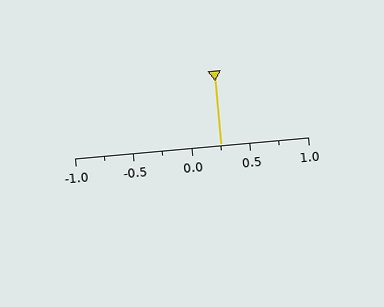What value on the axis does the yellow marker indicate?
The marker indicates approximately 0.25.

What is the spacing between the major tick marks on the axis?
The major ticks are spaced 0.5 apart.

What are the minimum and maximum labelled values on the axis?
The axis runs from -1.0 to 1.0.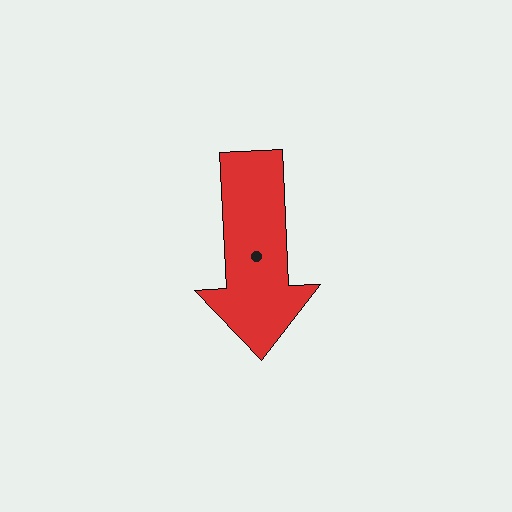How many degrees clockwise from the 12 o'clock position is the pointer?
Approximately 177 degrees.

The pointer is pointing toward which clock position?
Roughly 6 o'clock.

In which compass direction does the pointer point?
South.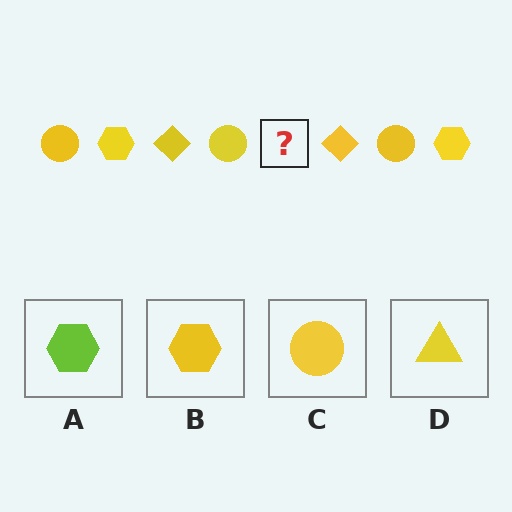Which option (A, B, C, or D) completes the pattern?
B.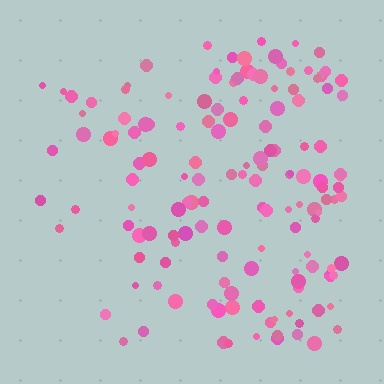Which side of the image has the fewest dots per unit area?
The left.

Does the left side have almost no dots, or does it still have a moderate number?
Still a moderate number, just noticeably fewer than the right.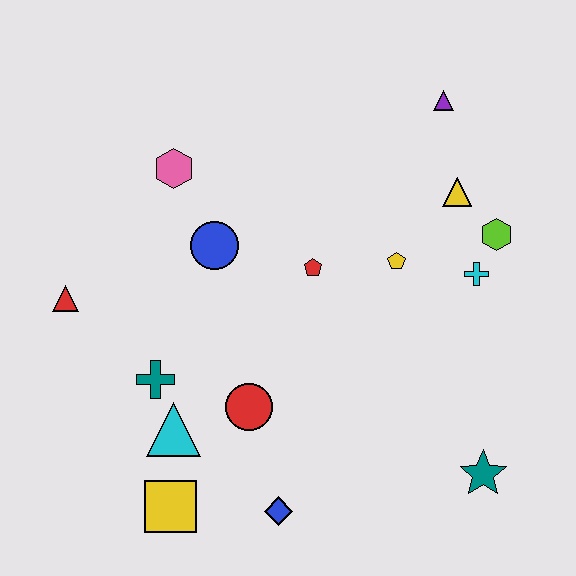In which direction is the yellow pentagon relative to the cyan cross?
The yellow pentagon is to the left of the cyan cross.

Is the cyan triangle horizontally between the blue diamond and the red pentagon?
No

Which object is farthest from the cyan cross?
The red triangle is farthest from the cyan cross.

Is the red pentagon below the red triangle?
No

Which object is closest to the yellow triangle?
The lime hexagon is closest to the yellow triangle.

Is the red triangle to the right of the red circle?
No